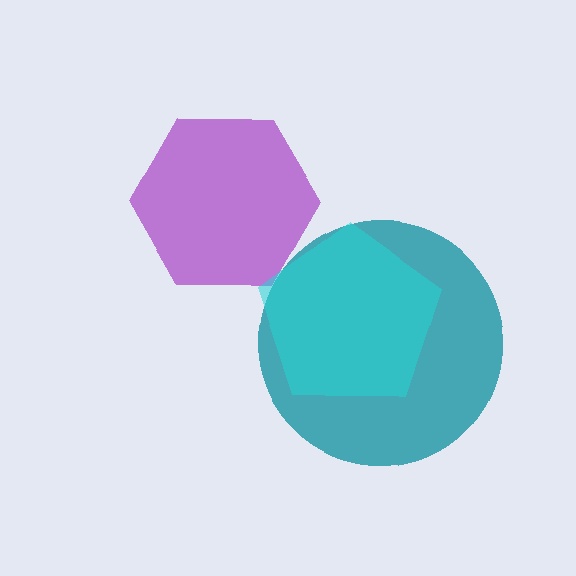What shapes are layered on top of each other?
The layered shapes are: a purple hexagon, a teal circle, a cyan pentagon.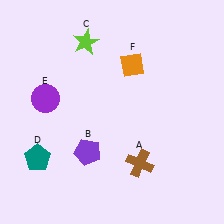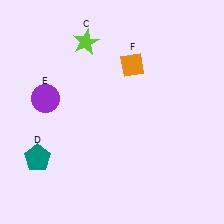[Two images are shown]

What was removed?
The brown cross (A), the purple pentagon (B) were removed in Image 2.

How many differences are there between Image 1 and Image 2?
There are 2 differences between the two images.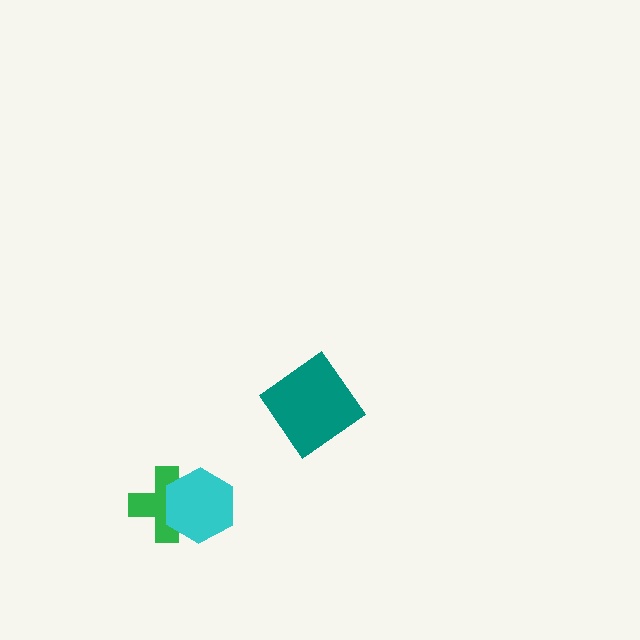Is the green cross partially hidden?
Yes, it is partially covered by another shape.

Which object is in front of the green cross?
The cyan hexagon is in front of the green cross.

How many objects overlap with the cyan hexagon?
1 object overlaps with the cyan hexagon.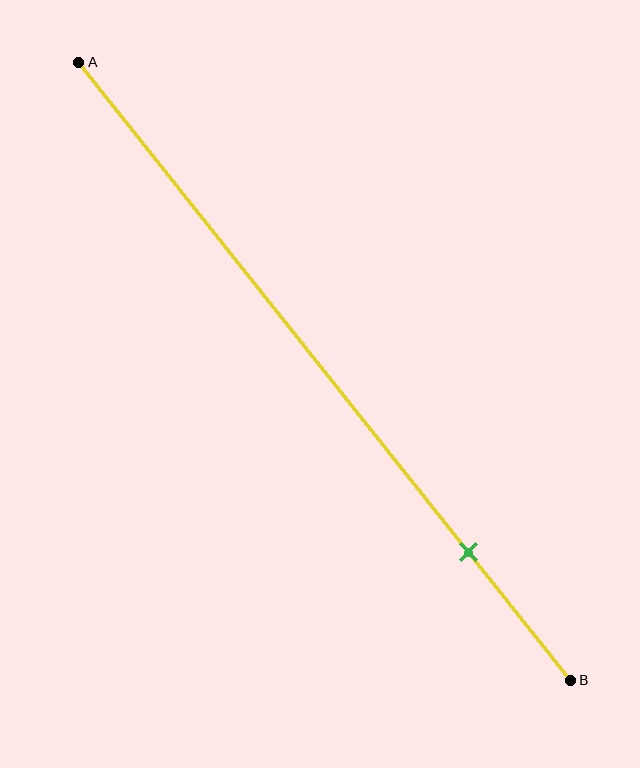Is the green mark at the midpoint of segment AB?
No, the mark is at about 80% from A, not at the 50% midpoint.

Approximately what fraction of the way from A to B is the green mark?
The green mark is approximately 80% of the way from A to B.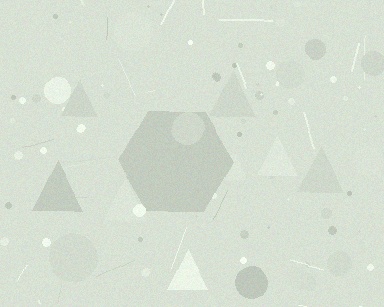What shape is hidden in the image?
A hexagon is hidden in the image.